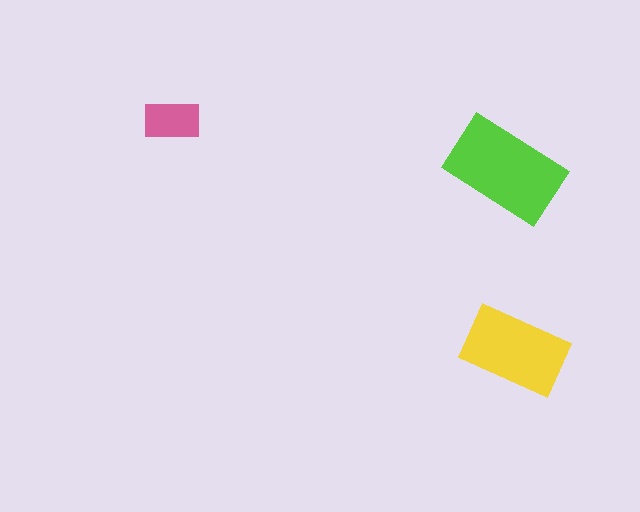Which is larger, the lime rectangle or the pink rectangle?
The lime one.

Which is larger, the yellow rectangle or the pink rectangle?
The yellow one.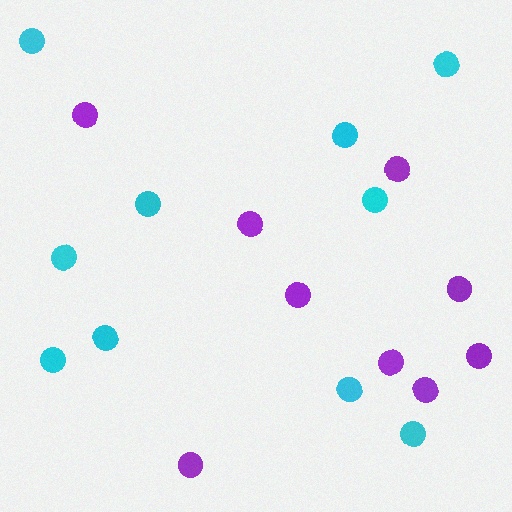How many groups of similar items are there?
There are 2 groups: one group of purple circles (9) and one group of cyan circles (10).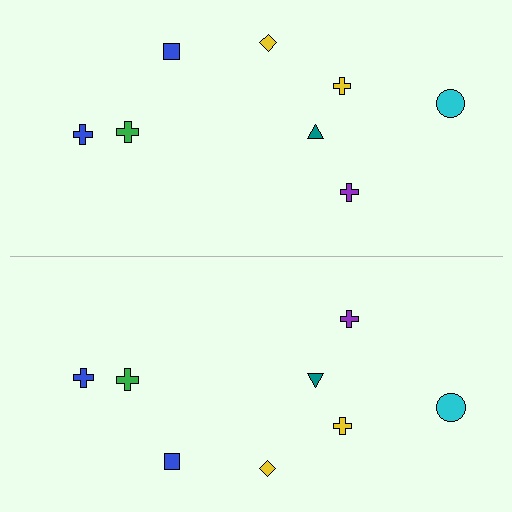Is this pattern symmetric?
Yes, this pattern has bilateral (reflection) symmetry.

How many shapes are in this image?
There are 16 shapes in this image.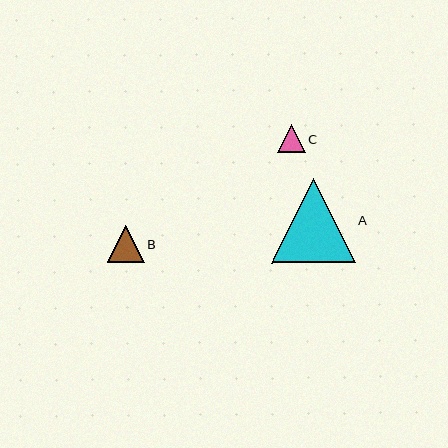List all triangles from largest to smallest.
From largest to smallest: A, B, C.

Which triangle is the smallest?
Triangle C is the smallest with a size of approximately 28 pixels.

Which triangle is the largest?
Triangle A is the largest with a size of approximately 84 pixels.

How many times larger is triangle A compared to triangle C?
Triangle A is approximately 3.0 times the size of triangle C.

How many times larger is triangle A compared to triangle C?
Triangle A is approximately 3.0 times the size of triangle C.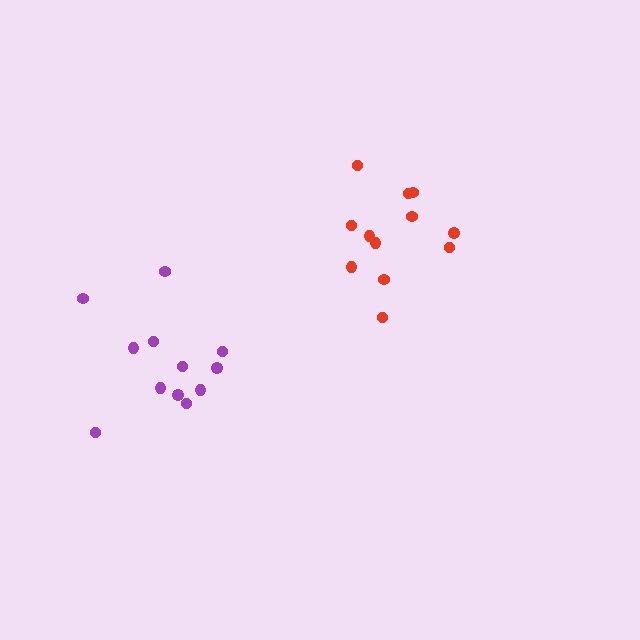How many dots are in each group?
Group 1: 12 dots, Group 2: 12 dots (24 total).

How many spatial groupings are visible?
There are 2 spatial groupings.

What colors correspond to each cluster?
The clusters are colored: red, purple.